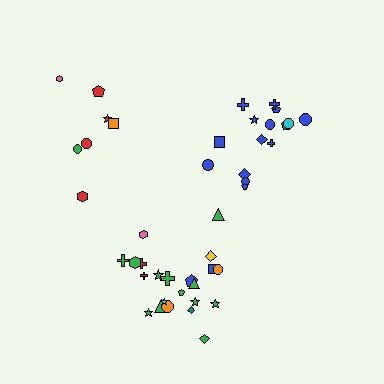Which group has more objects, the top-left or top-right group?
The top-right group.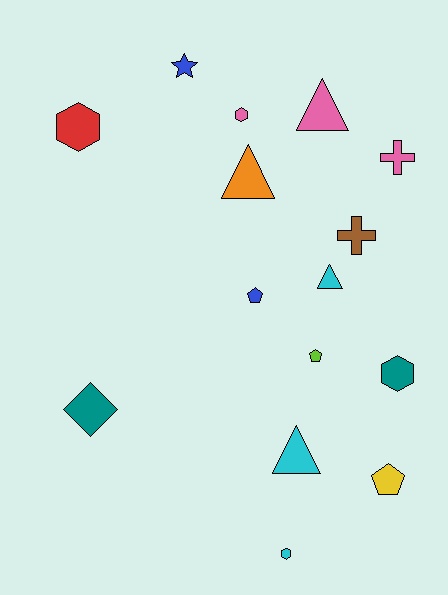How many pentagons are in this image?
There are 3 pentagons.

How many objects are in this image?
There are 15 objects.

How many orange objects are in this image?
There is 1 orange object.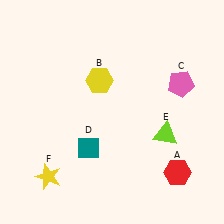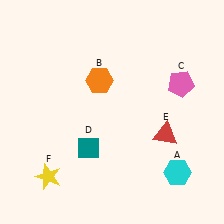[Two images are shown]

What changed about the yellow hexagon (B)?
In Image 1, B is yellow. In Image 2, it changed to orange.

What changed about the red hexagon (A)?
In Image 1, A is red. In Image 2, it changed to cyan.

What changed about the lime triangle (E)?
In Image 1, E is lime. In Image 2, it changed to red.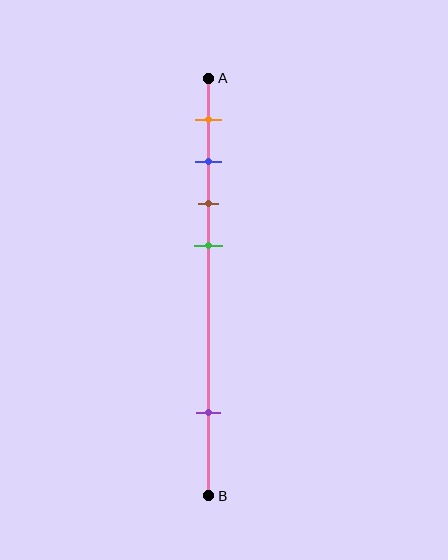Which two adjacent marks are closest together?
The blue and brown marks are the closest adjacent pair.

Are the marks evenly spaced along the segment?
No, the marks are not evenly spaced.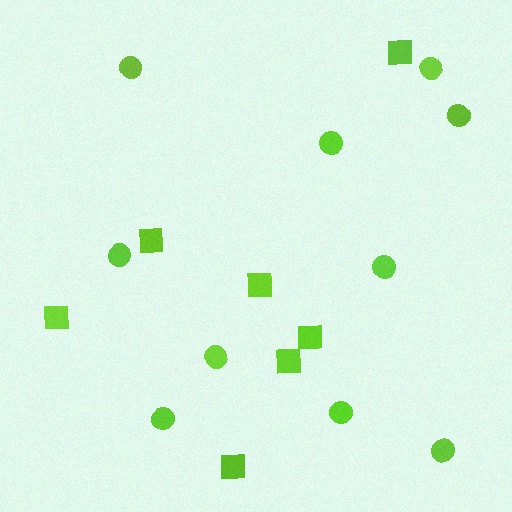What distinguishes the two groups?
There are 2 groups: one group of squares (7) and one group of circles (10).